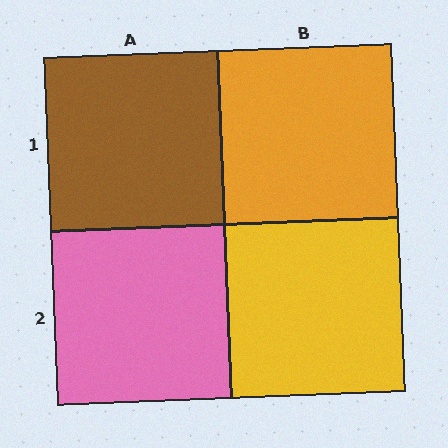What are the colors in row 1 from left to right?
Brown, orange.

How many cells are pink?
1 cell is pink.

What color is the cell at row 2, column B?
Yellow.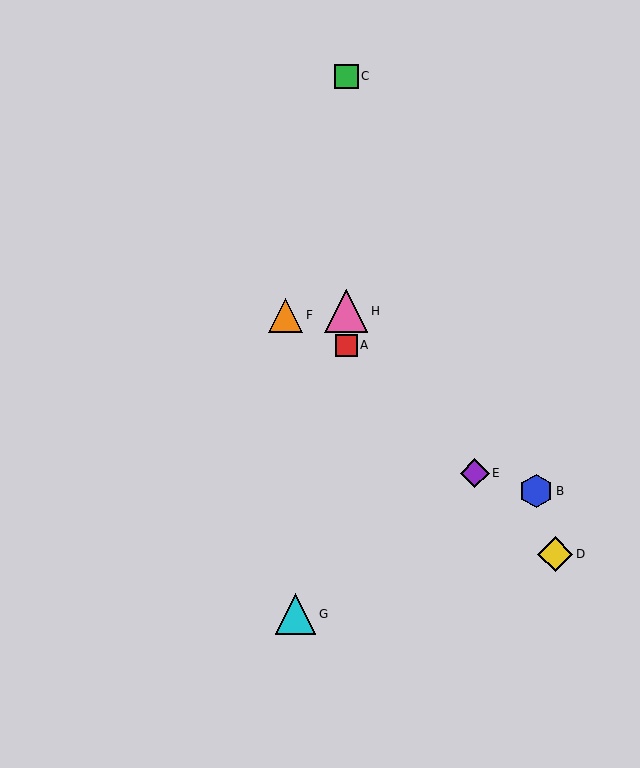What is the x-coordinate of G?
Object G is at x≈296.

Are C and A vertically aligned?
Yes, both are at x≈346.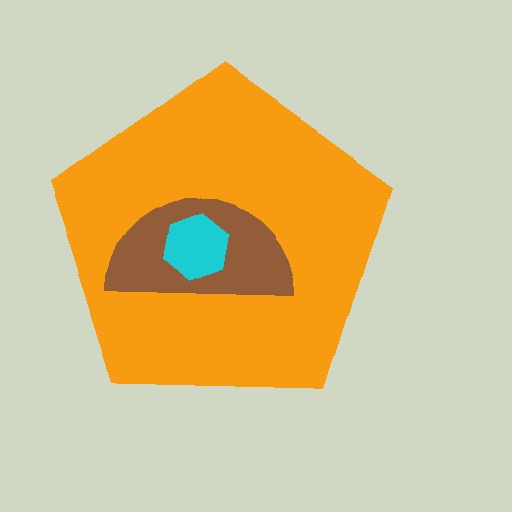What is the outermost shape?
The orange pentagon.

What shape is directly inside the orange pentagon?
The brown semicircle.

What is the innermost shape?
The cyan hexagon.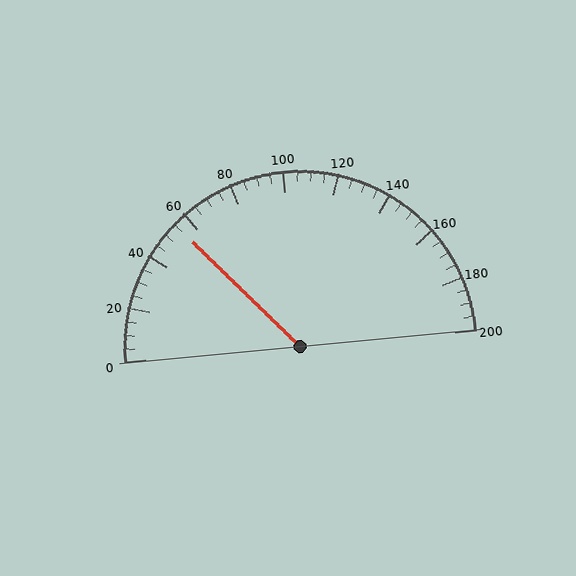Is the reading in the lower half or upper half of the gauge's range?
The reading is in the lower half of the range (0 to 200).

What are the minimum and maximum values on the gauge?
The gauge ranges from 0 to 200.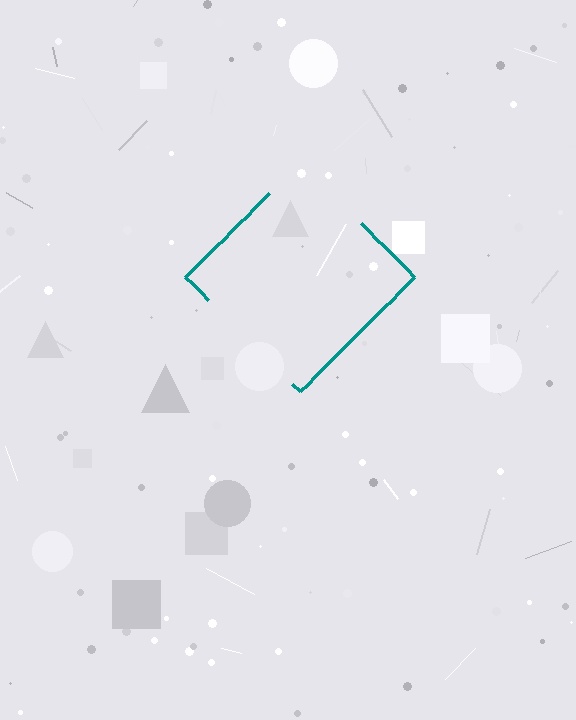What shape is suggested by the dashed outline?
The dashed outline suggests a diamond.